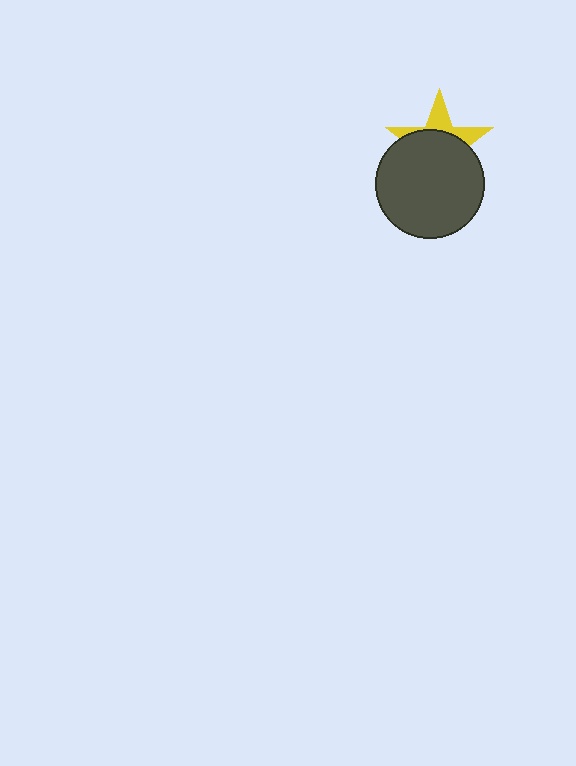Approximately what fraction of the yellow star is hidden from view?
Roughly 67% of the yellow star is hidden behind the dark gray circle.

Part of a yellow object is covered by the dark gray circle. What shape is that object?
It is a star.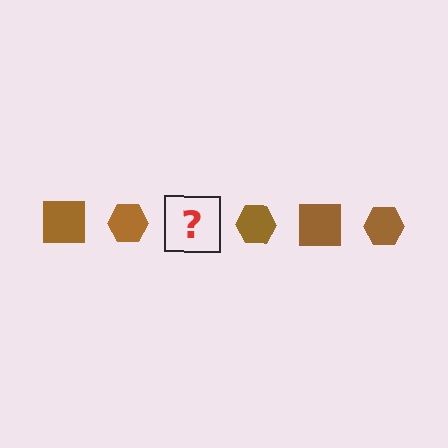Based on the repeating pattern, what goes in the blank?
The blank should be a brown square.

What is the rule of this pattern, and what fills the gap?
The rule is that the pattern cycles through square, hexagon shapes in brown. The gap should be filled with a brown square.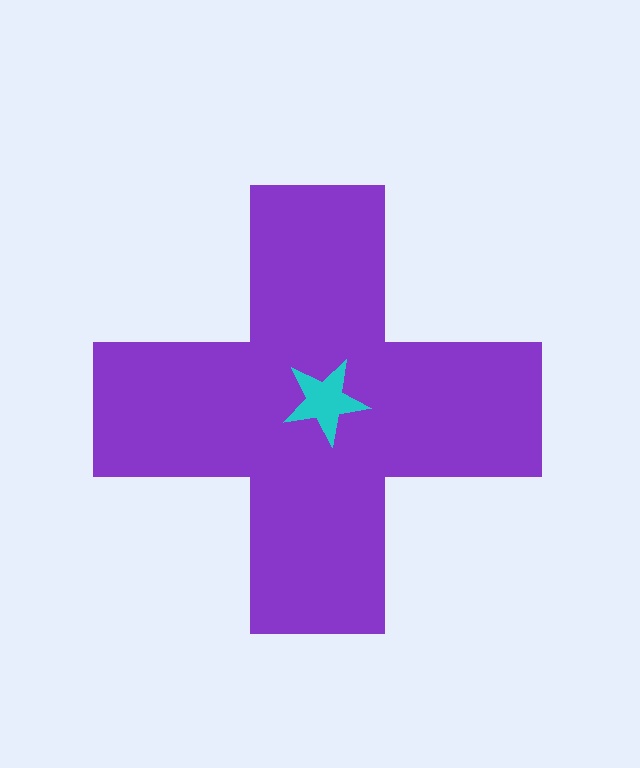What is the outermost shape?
The purple cross.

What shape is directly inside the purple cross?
The cyan star.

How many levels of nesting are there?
2.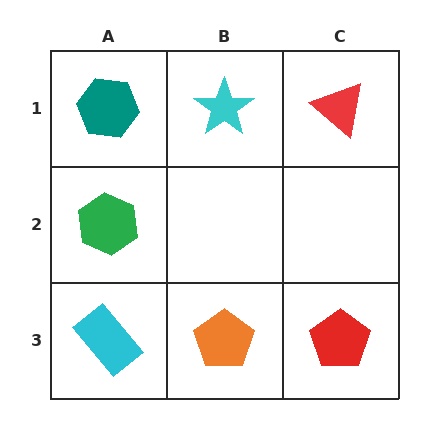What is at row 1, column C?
A red triangle.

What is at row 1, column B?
A cyan star.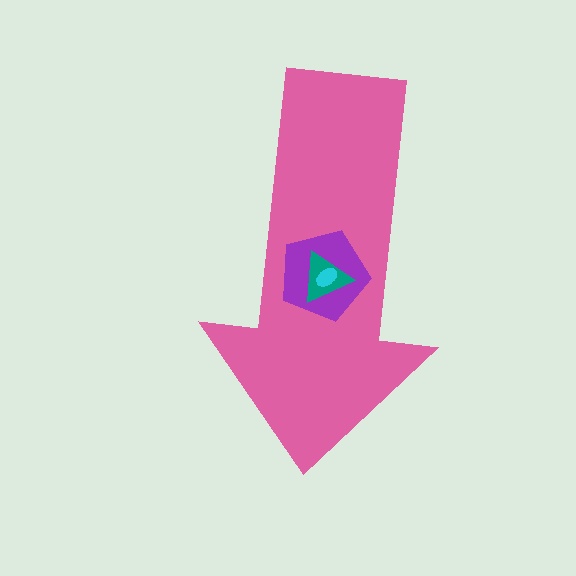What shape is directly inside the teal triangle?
The cyan ellipse.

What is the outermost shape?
The pink arrow.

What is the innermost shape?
The cyan ellipse.